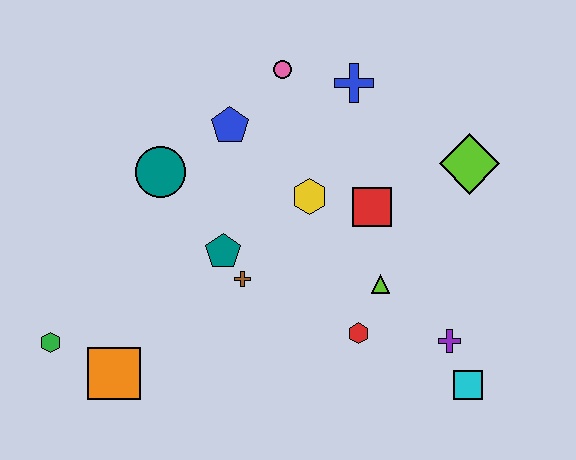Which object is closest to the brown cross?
The teal pentagon is closest to the brown cross.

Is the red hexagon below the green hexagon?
No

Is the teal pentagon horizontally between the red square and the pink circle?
No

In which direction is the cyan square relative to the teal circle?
The cyan square is to the right of the teal circle.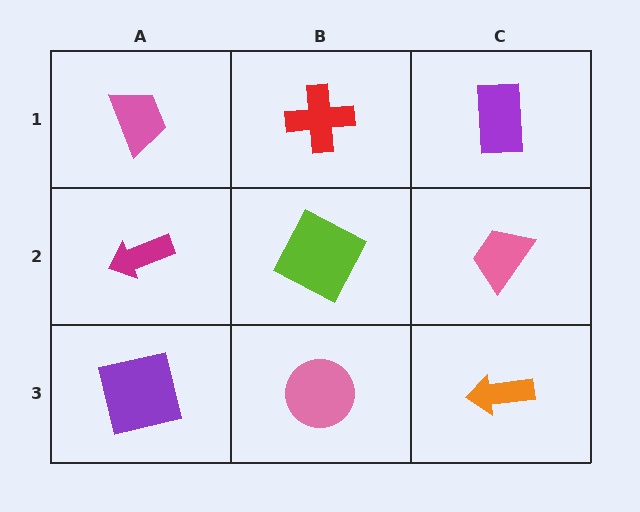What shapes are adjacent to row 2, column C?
A purple rectangle (row 1, column C), an orange arrow (row 3, column C), a lime square (row 2, column B).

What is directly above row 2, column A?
A pink trapezoid.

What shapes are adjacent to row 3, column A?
A magenta arrow (row 2, column A), a pink circle (row 3, column B).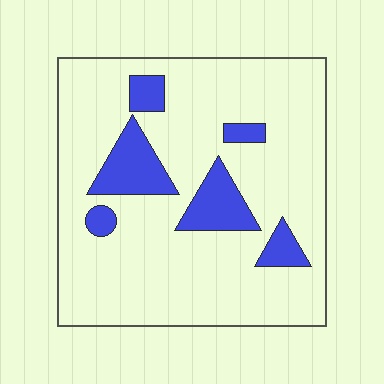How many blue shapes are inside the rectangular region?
6.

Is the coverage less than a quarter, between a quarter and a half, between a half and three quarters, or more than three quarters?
Less than a quarter.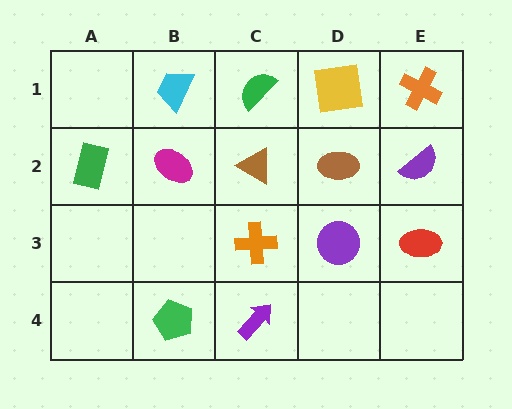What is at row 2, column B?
A magenta ellipse.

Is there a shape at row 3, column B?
No, that cell is empty.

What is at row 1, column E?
An orange cross.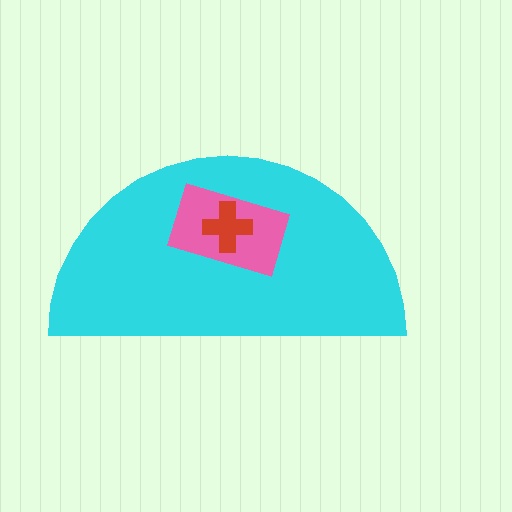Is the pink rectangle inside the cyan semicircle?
Yes.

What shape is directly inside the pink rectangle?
The red cross.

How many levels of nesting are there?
3.